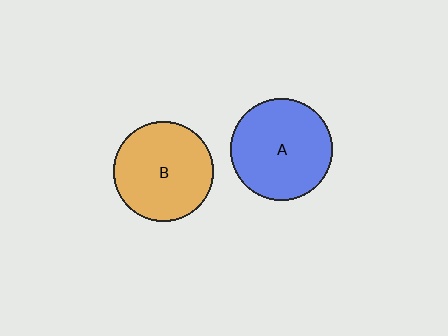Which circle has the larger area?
Circle A (blue).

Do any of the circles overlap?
No, none of the circles overlap.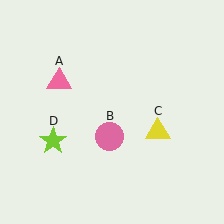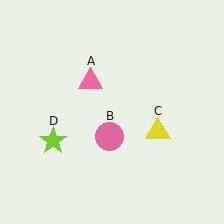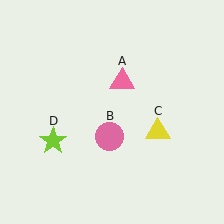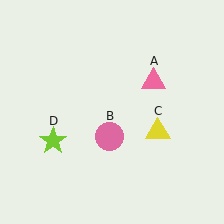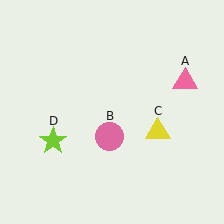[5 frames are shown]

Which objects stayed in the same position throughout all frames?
Pink circle (object B) and yellow triangle (object C) and lime star (object D) remained stationary.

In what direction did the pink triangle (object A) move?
The pink triangle (object A) moved right.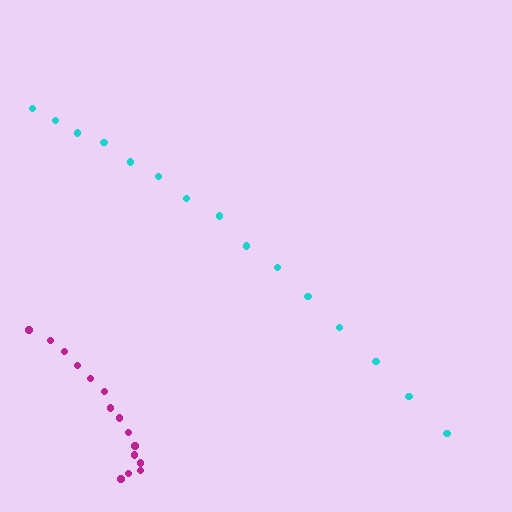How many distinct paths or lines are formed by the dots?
There are 2 distinct paths.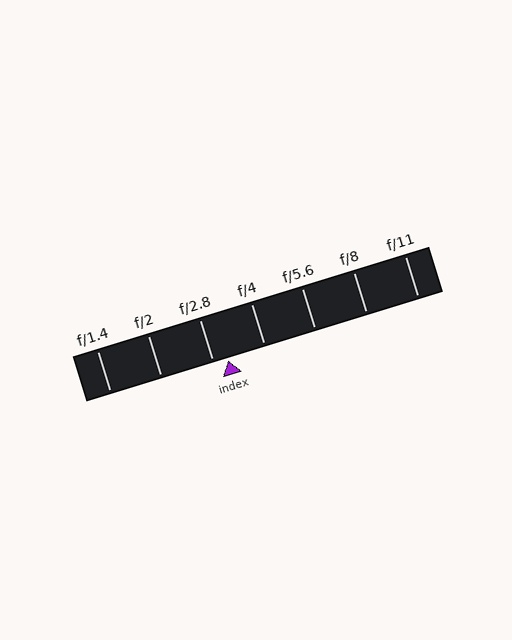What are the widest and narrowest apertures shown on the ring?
The widest aperture shown is f/1.4 and the narrowest is f/11.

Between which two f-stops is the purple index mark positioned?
The index mark is between f/2.8 and f/4.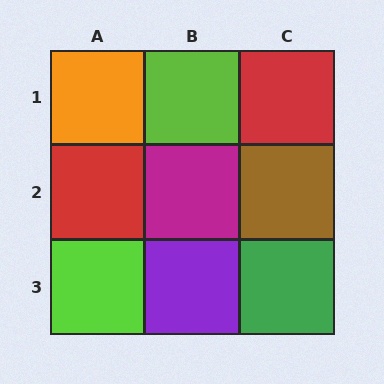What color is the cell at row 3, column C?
Green.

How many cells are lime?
2 cells are lime.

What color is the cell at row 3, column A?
Lime.